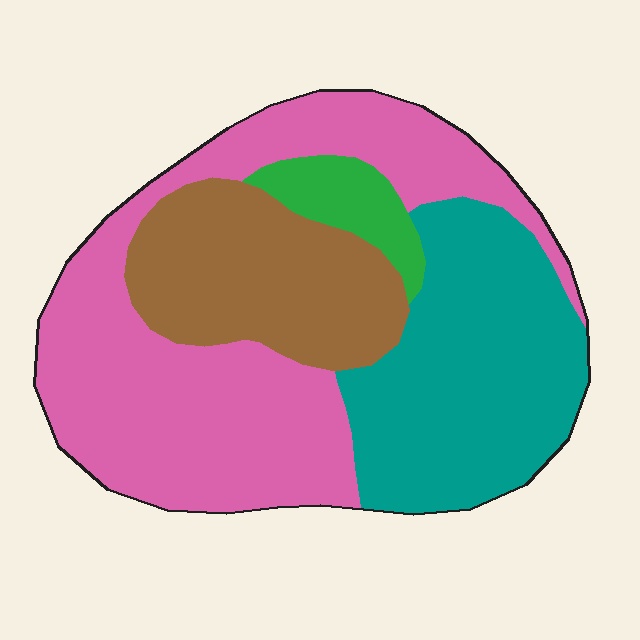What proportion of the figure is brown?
Brown covers about 20% of the figure.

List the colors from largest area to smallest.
From largest to smallest: pink, teal, brown, green.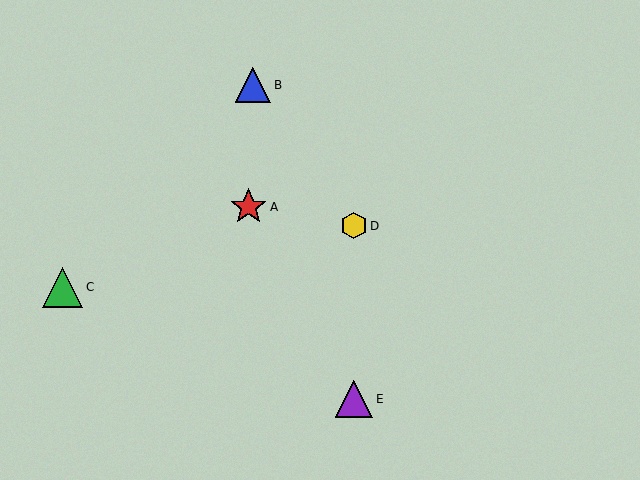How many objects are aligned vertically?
2 objects (D, E) are aligned vertically.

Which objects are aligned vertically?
Objects D, E are aligned vertically.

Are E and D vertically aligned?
Yes, both are at x≈354.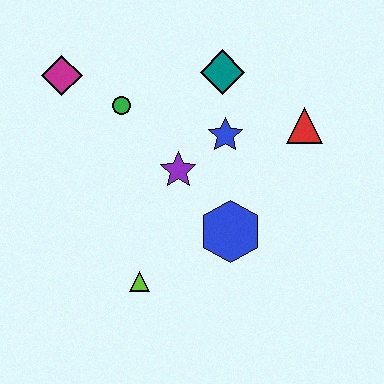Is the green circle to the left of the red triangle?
Yes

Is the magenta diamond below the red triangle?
No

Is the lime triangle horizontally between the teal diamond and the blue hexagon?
No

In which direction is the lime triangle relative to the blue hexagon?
The lime triangle is to the left of the blue hexagon.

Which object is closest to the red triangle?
The blue star is closest to the red triangle.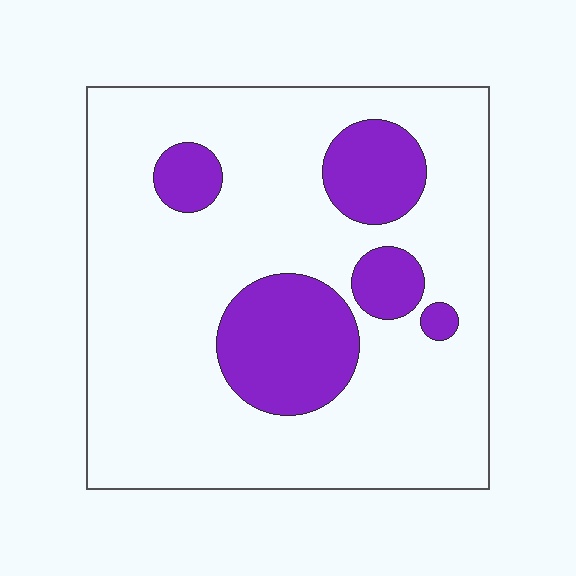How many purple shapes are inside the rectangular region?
5.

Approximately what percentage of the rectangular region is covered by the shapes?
Approximately 20%.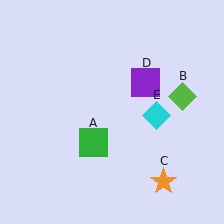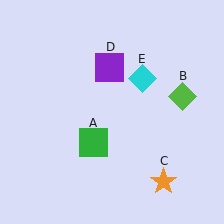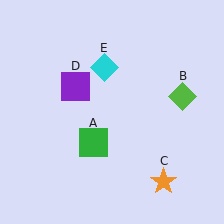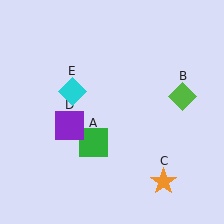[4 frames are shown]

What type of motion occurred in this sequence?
The purple square (object D), cyan diamond (object E) rotated counterclockwise around the center of the scene.